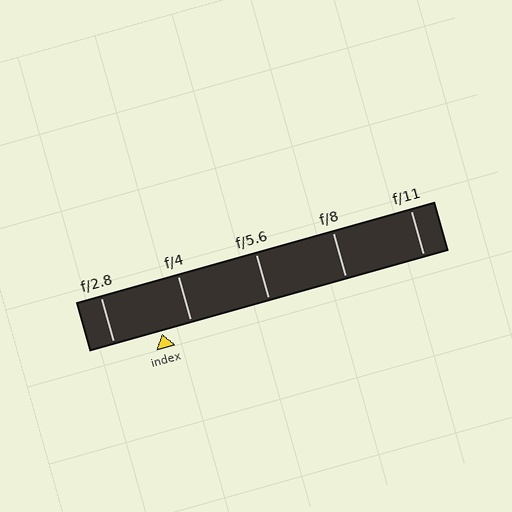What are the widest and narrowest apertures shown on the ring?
The widest aperture shown is f/2.8 and the narrowest is f/11.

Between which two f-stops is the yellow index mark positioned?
The index mark is between f/2.8 and f/4.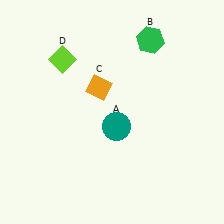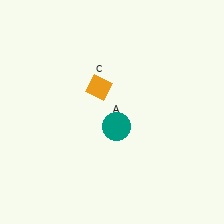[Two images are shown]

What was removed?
The lime diamond (D), the green hexagon (B) were removed in Image 2.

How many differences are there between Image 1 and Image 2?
There are 2 differences between the two images.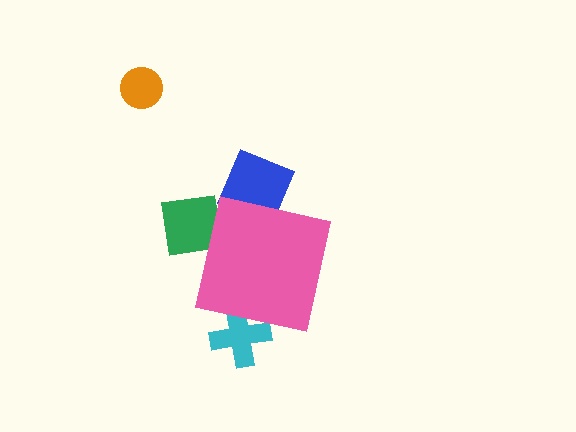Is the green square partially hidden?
Yes, the green square is partially hidden behind the pink square.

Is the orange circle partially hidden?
No, the orange circle is fully visible.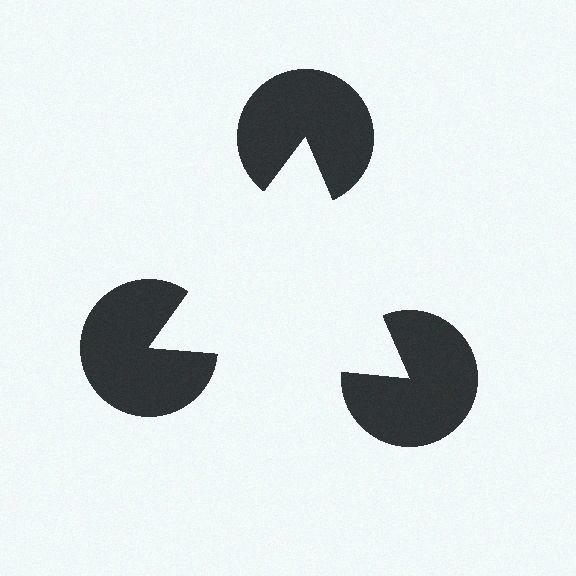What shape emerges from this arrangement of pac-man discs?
An illusory triangle — its edges are inferred from the aligned wedge cuts in the pac-man discs, not physically drawn.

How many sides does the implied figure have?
3 sides.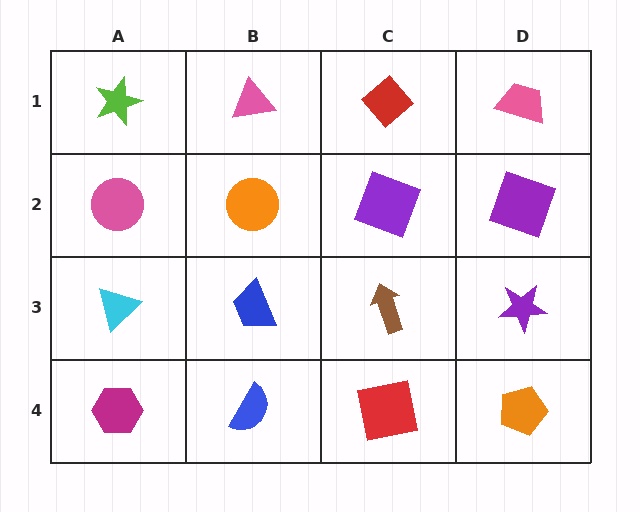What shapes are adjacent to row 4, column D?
A purple star (row 3, column D), a red square (row 4, column C).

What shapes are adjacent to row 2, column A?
A lime star (row 1, column A), a cyan triangle (row 3, column A), an orange circle (row 2, column B).